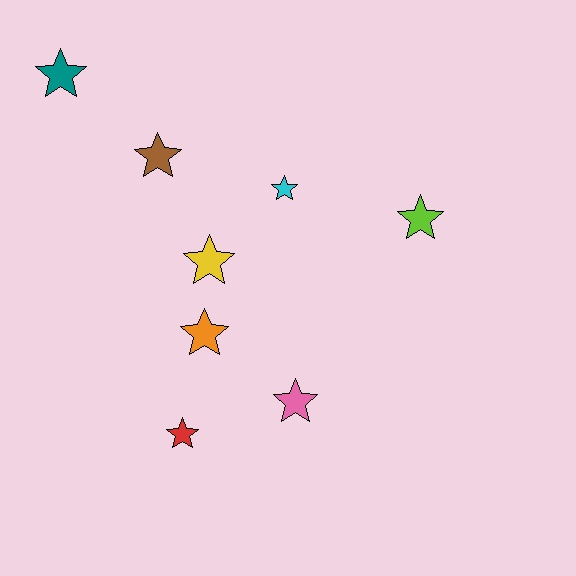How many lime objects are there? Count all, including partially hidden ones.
There is 1 lime object.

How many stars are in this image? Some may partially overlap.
There are 8 stars.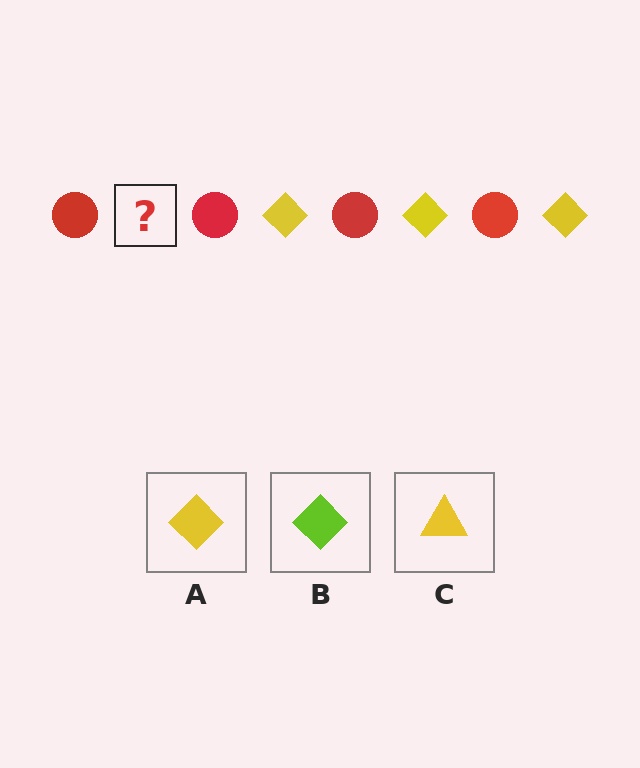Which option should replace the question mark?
Option A.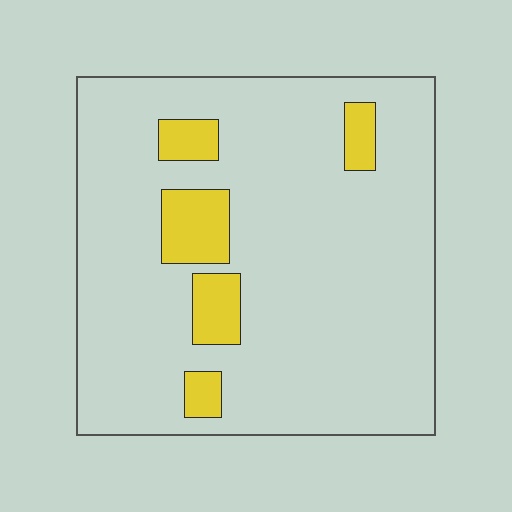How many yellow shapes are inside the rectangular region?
5.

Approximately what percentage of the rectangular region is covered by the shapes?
Approximately 10%.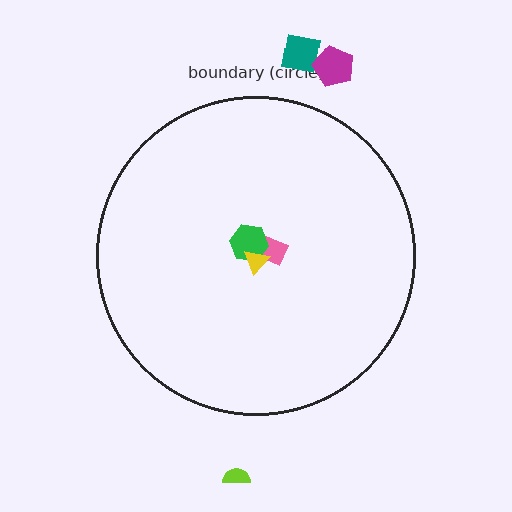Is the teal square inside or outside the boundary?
Outside.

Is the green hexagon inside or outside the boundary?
Inside.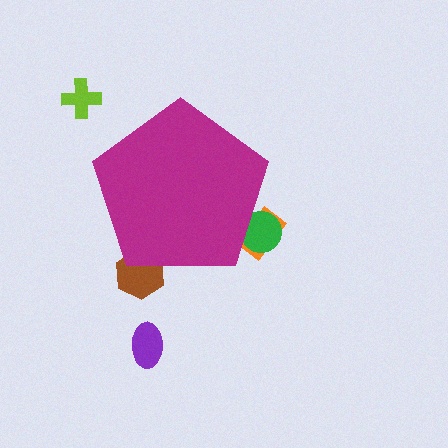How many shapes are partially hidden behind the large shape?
3 shapes are partially hidden.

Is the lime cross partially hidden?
No, the lime cross is fully visible.